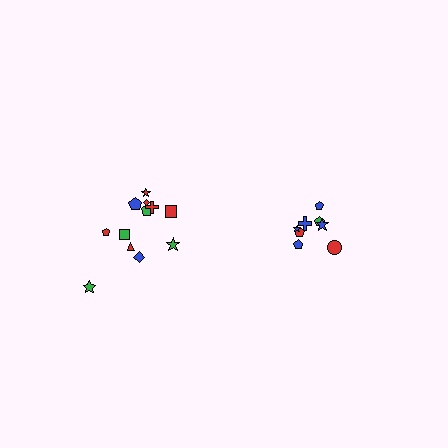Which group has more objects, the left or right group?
The left group.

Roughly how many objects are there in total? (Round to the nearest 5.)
Roughly 20 objects in total.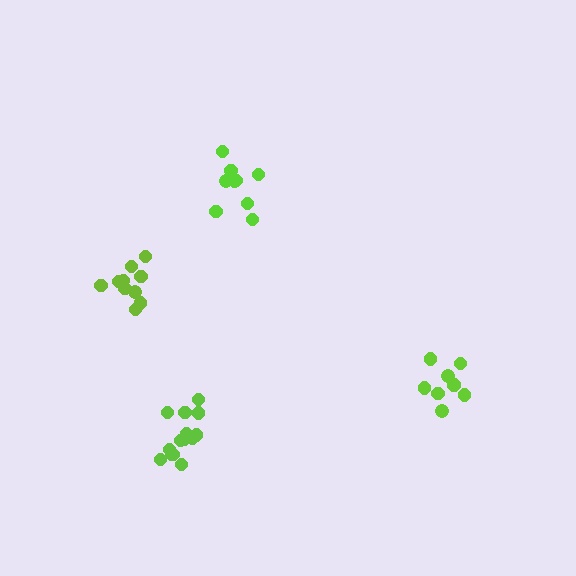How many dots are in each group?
Group 1: 9 dots, Group 2: 9 dots, Group 3: 10 dots, Group 4: 14 dots (42 total).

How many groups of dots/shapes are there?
There are 4 groups.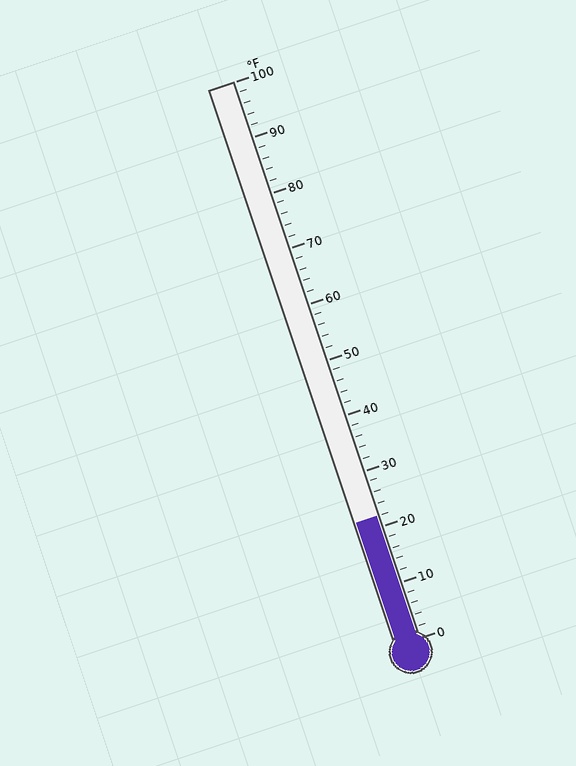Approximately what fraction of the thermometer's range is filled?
The thermometer is filled to approximately 20% of its range.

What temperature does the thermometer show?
The thermometer shows approximately 22°F.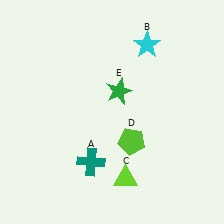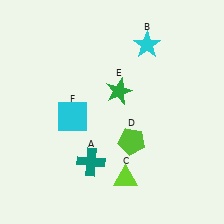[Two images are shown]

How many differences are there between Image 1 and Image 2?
There is 1 difference between the two images.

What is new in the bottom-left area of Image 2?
A cyan square (F) was added in the bottom-left area of Image 2.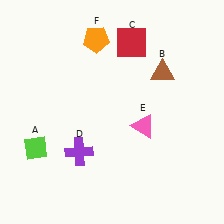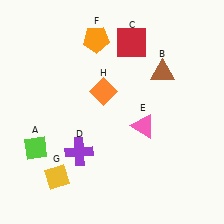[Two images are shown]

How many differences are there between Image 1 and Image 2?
There are 2 differences between the two images.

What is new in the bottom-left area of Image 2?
A yellow diamond (G) was added in the bottom-left area of Image 2.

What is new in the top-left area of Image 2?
An orange diamond (H) was added in the top-left area of Image 2.